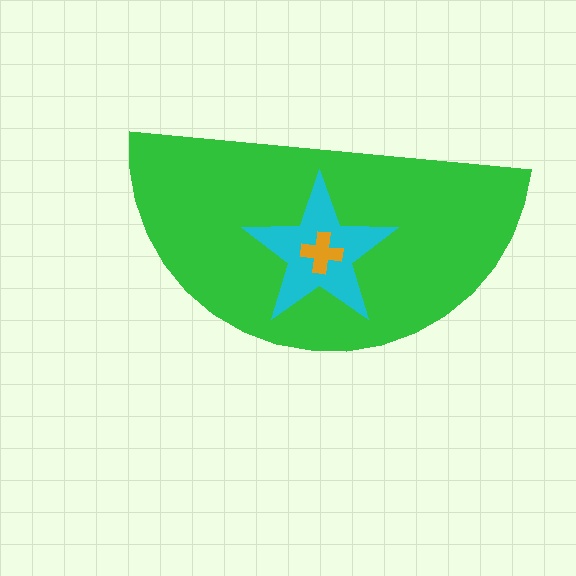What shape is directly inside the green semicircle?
The cyan star.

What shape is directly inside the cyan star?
The orange cross.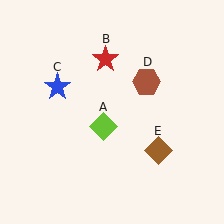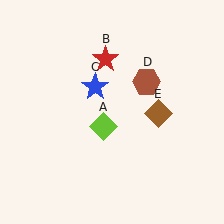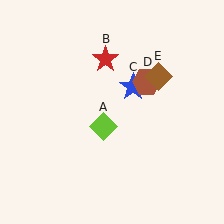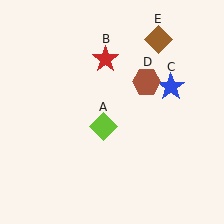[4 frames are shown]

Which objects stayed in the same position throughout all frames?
Lime diamond (object A) and red star (object B) and brown hexagon (object D) remained stationary.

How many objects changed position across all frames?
2 objects changed position: blue star (object C), brown diamond (object E).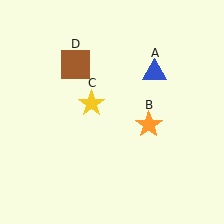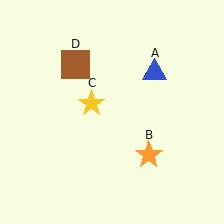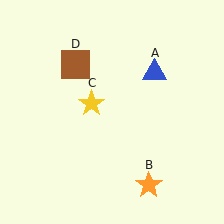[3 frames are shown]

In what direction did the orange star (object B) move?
The orange star (object B) moved down.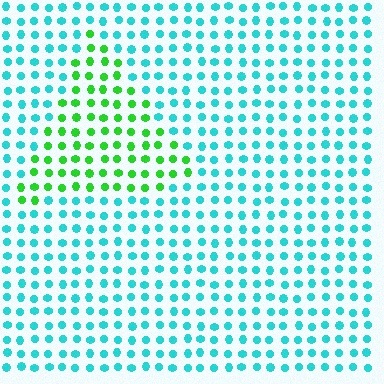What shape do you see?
I see a triangle.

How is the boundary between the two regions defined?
The boundary is defined purely by a slight shift in hue (about 57 degrees). Spacing, size, and orientation are identical on both sides.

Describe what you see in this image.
The image is filled with small cyan elements in a uniform arrangement. A triangle-shaped region is visible where the elements are tinted to a slightly different hue, forming a subtle color boundary.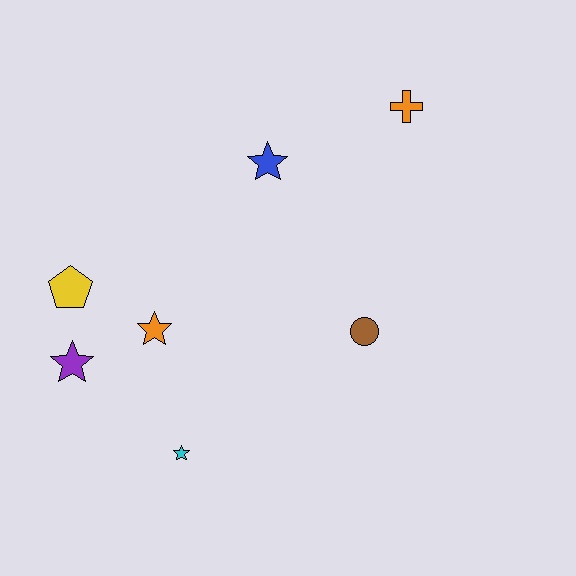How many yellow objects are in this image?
There is 1 yellow object.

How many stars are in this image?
There are 4 stars.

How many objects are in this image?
There are 7 objects.